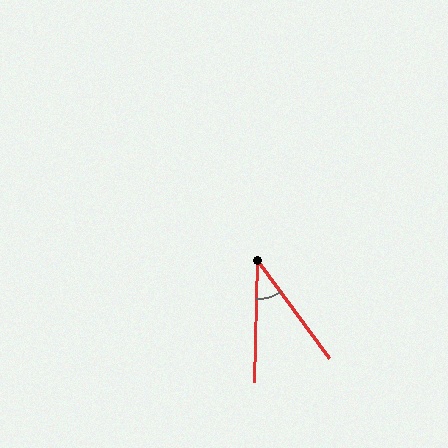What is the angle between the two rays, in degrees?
Approximately 37 degrees.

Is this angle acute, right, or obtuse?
It is acute.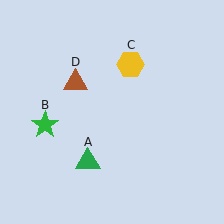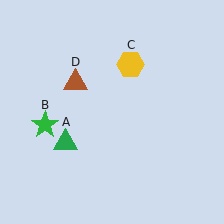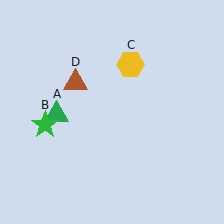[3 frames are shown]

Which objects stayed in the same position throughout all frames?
Green star (object B) and yellow hexagon (object C) and brown triangle (object D) remained stationary.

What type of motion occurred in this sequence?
The green triangle (object A) rotated clockwise around the center of the scene.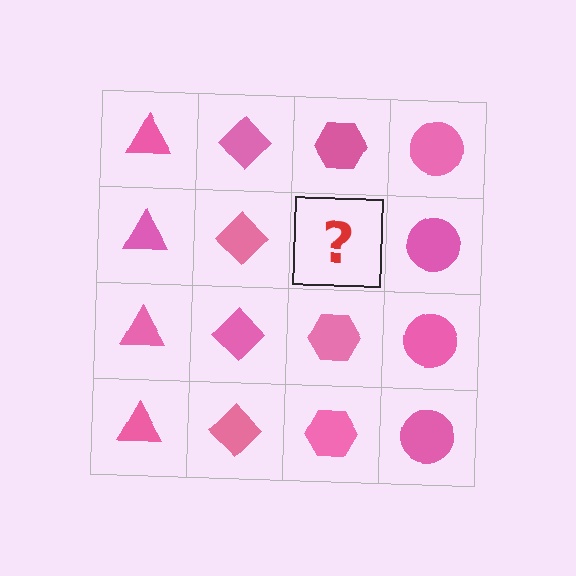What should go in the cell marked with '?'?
The missing cell should contain a pink hexagon.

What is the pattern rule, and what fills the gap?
The rule is that each column has a consistent shape. The gap should be filled with a pink hexagon.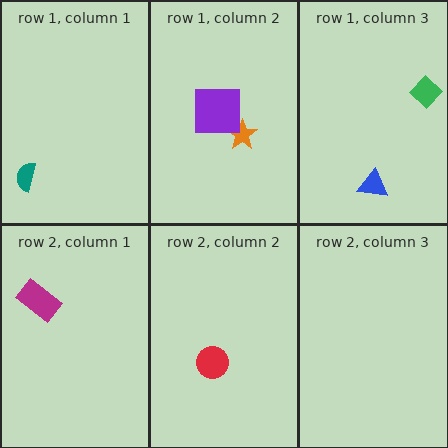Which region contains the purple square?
The row 1, column 2 region.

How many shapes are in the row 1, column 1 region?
1.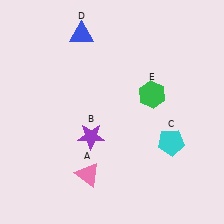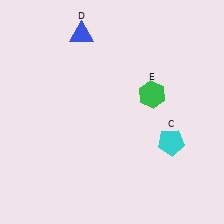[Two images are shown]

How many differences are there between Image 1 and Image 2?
There are 2 differences between the two images.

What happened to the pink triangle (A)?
The pink triangle (A) was removed in Image 2. It was in the bottom-left area of Image 1.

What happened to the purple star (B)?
The purple star (B) was removed in Image 2. It was in the bottom-left area of Image 1.